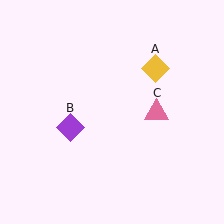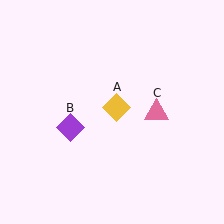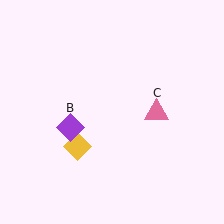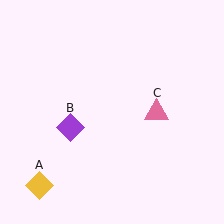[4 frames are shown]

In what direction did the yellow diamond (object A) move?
The yellow diamond (object A) moved down and to the left.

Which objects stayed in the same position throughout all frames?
Purple diamond (object B) and pink triangle (object C) remained stationary.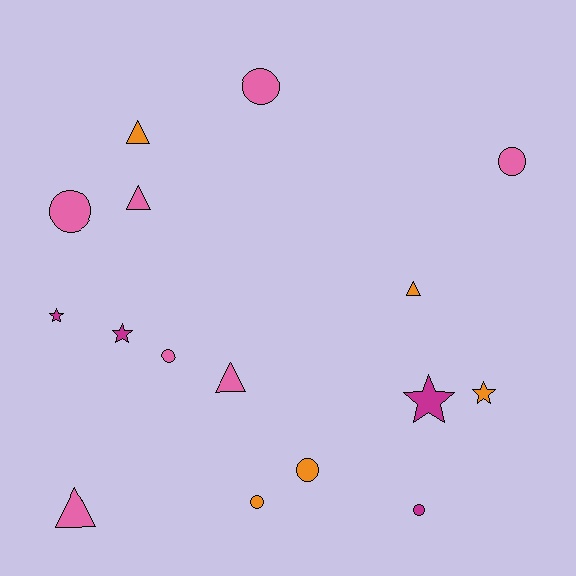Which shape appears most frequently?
Circle, with 7 objects.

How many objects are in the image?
There are 16 objects.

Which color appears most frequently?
Pink, with 7 objects.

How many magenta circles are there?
There is 1 magenta circle.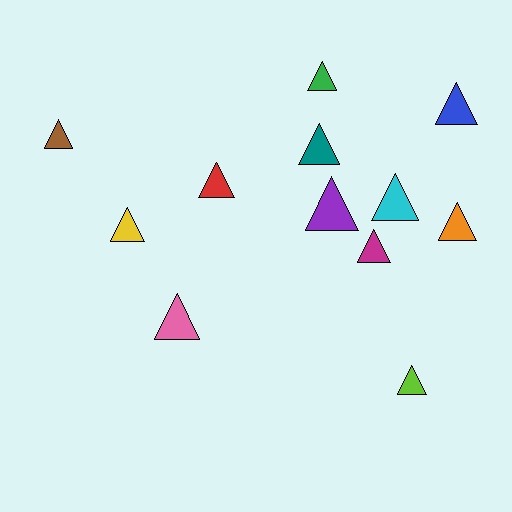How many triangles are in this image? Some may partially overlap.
There are 12 triangles.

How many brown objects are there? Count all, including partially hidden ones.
There is 1 brown object.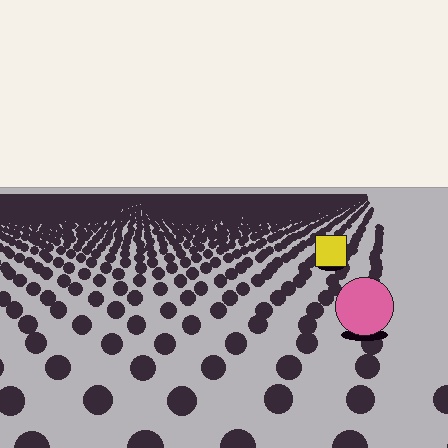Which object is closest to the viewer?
The pink circle is closest. The texture marks near it are larger and more spread out.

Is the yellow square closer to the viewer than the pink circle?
No. The pink circle is closer — you can tell from the texture gradient: the ground texture is coarser near it.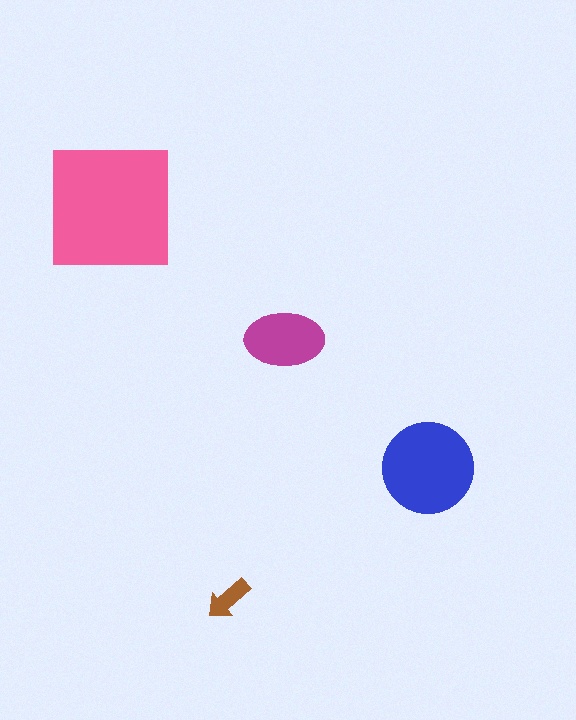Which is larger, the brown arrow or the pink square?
The pink square.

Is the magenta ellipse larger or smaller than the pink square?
Smaller.